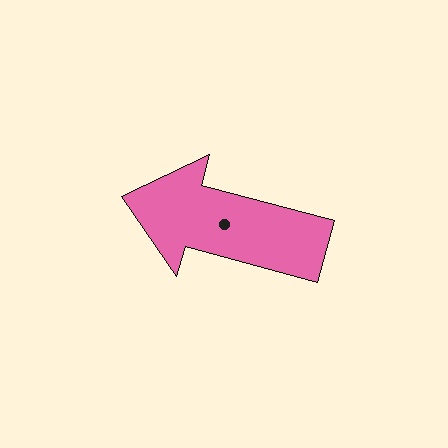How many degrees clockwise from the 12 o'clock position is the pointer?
Approximately 285 degrees.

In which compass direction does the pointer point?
West.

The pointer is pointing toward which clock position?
Roughly 10 o'clock.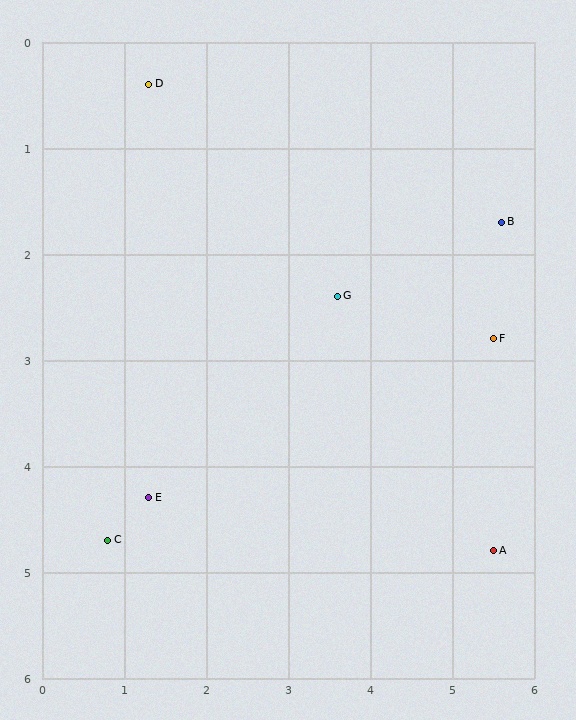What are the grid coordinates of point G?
Point G is at approximately (3.6, 2.4).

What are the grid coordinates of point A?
Point A is at approximately (5.5, 4.8).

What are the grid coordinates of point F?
Point F is at approximately (5.5, 2.8).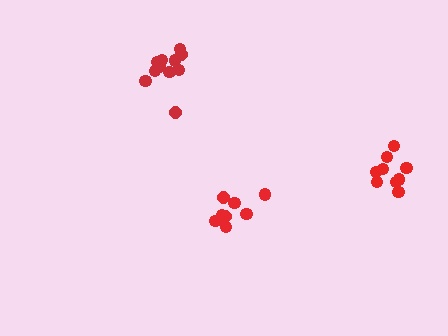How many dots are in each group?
Group 1: 9 dots, Group 2: 11 dots, Group 3: 8 dots (28 total).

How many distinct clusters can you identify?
There are 3 distinct clusters.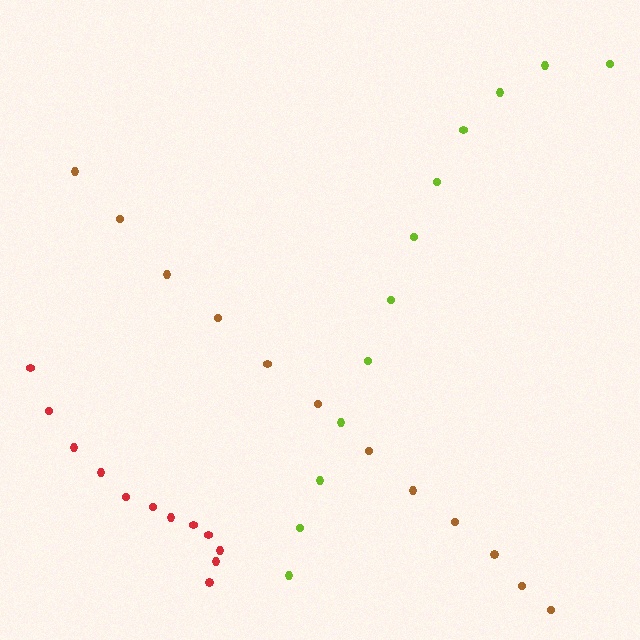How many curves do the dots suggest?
There are 3 distinct paths.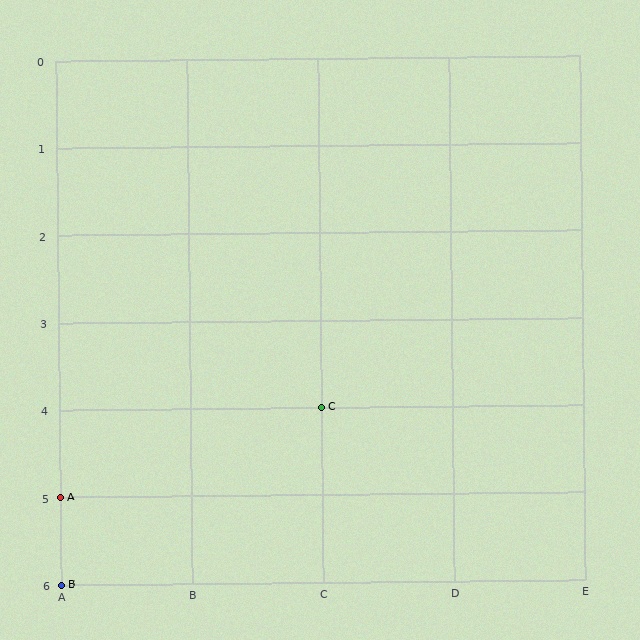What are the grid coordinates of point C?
Point C is at grid coordinates (C, 4).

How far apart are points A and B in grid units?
Points A and B are 1 row apart.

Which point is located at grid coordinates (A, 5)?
Point A is at (A, 5).